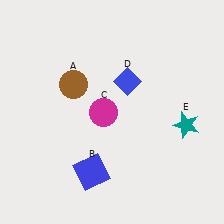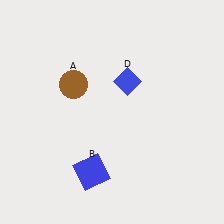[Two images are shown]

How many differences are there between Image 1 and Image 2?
There are 2 differences between the two images.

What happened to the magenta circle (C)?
The magenta circle (C) was removed in Image 2. It was in the bottom-left area of Image 1.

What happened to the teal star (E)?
The teal star (E) was removed in Image 2. It was in the bottom-right area of Image 1.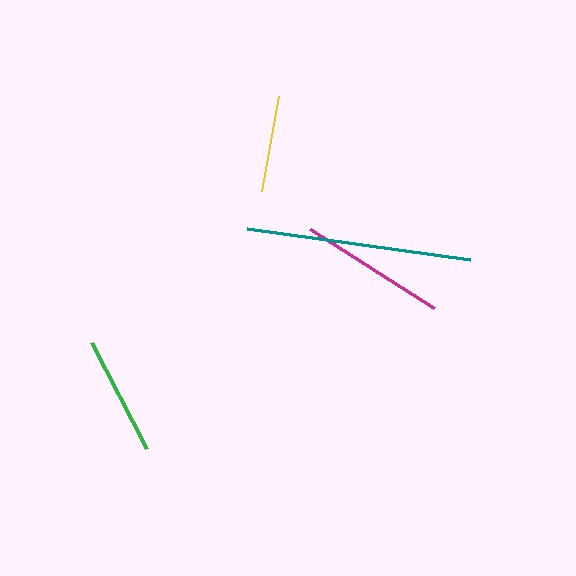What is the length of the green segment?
The green segment is approximately 119 pixels long.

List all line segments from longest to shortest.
From longest to shortest: teal, magenta, green, yellow.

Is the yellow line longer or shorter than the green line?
The green line is longer than the yellow line.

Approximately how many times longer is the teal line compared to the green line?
The teal line is approximately 1.9 times the length of the green line.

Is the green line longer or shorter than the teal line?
The teal line is longer than the green line.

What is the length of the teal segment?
The teal segment is approximately 225 pixels long.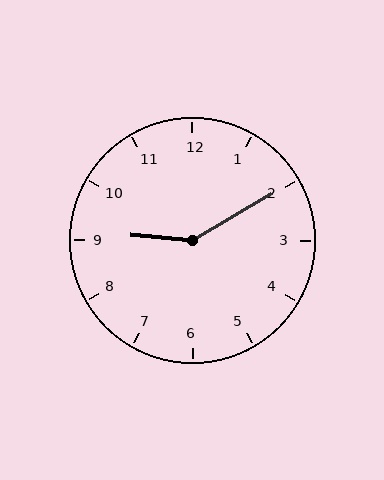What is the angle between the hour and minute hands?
Approximately 145 degrees.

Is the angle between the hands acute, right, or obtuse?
It is obtuse.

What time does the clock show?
9:10.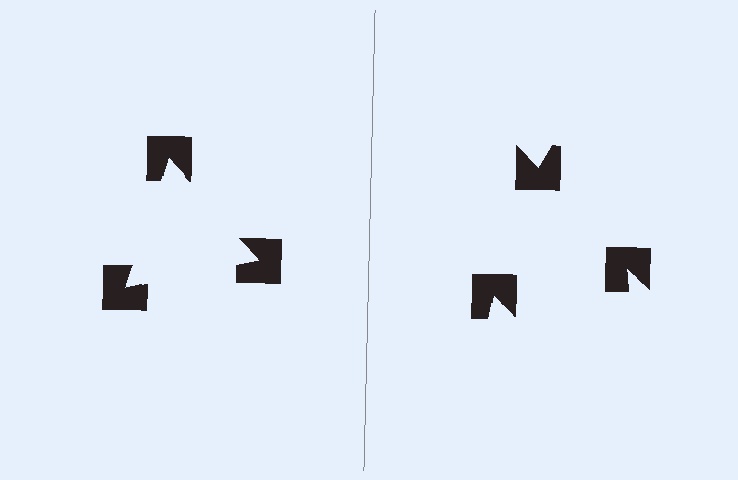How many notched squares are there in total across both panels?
6 — 3 on each side.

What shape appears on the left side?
An illusory triangle.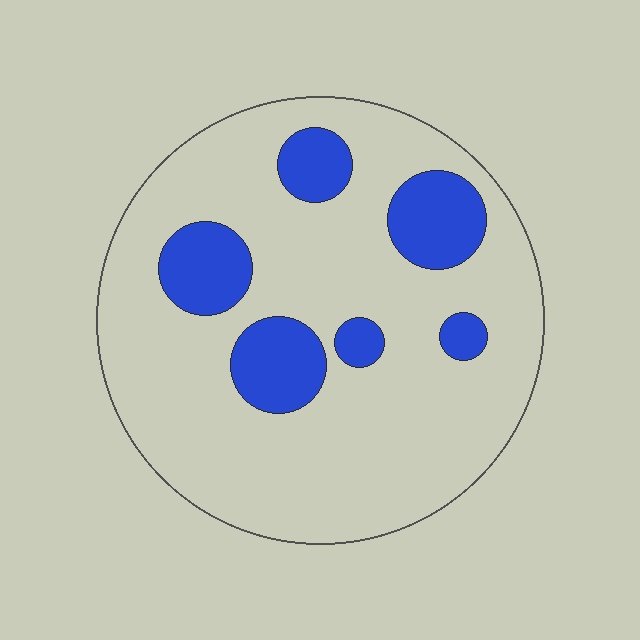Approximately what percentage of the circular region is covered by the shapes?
Approximately 20%.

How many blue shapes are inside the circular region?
6.